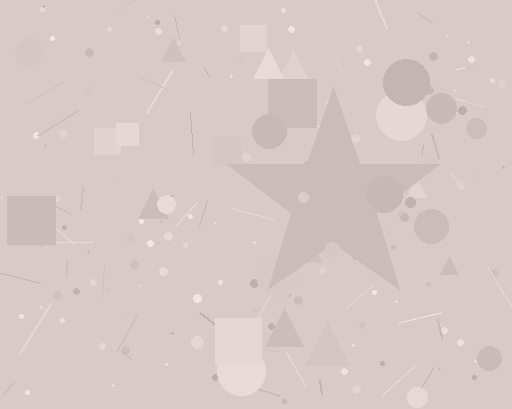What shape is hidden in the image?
A star is hidden in the image.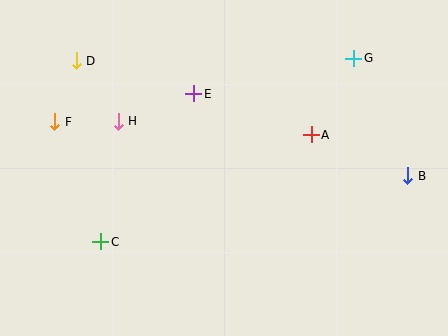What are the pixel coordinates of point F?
Point F is at (55, 122).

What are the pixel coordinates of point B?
Point B is at (408, 176).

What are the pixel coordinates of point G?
Point G is at (354, 58).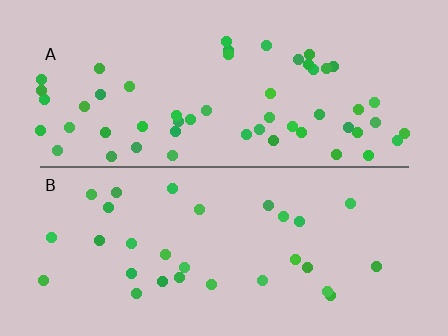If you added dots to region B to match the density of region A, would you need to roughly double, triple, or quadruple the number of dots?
Approximately double.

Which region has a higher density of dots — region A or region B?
A (the top).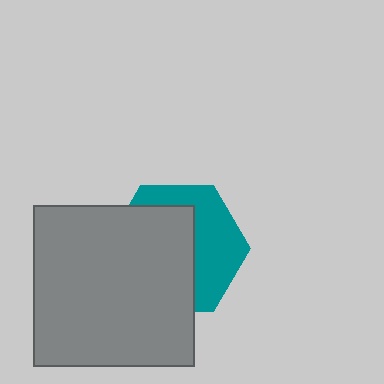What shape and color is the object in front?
The object in front is a gray square.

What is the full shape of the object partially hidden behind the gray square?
The partially hidden object is a teal hexagon.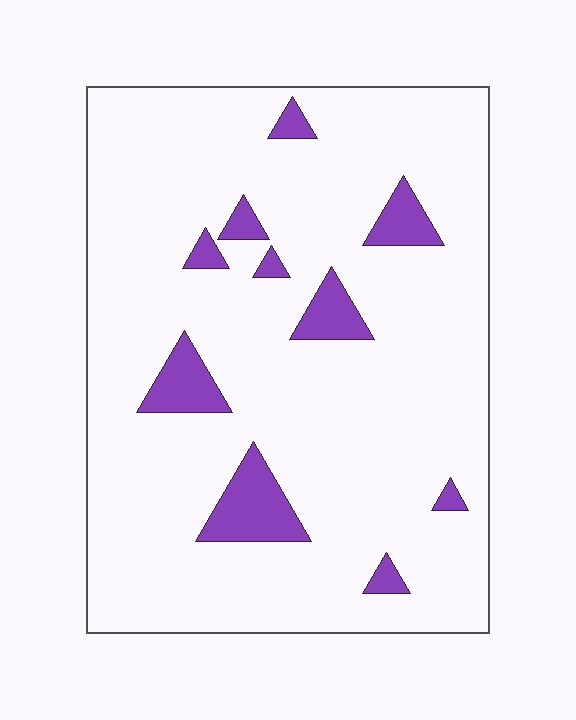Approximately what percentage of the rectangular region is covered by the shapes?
Approximately 10%.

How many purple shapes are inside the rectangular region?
10.